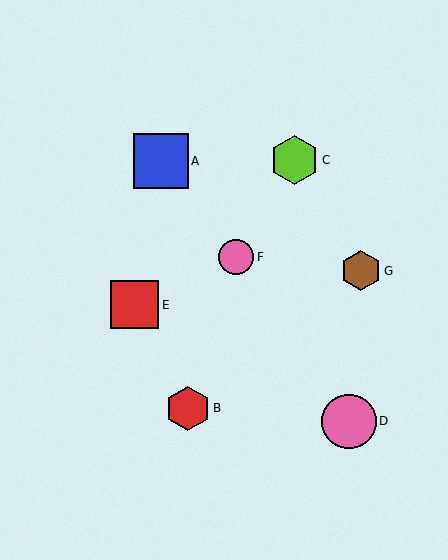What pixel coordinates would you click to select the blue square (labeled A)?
Click at (161, 161) to select the blue square A.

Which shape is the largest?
The blue square (labeled A) is the largest.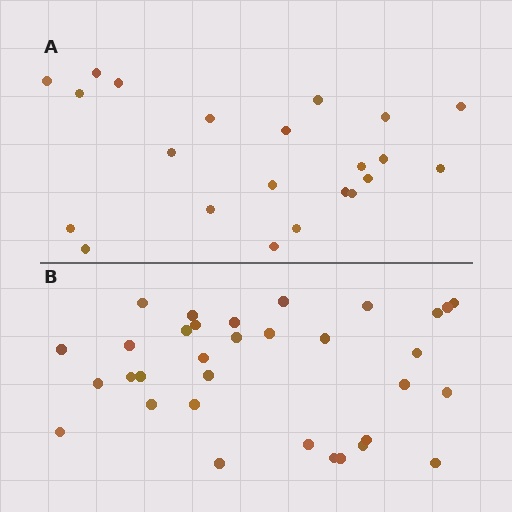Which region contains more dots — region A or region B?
Region B (the bottom region) has more dots.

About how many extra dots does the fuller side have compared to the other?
Region B has roughly 12 or so more dots than region A.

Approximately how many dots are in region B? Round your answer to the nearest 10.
About 30 dots. (The exact count is 33, which rounds to 30.)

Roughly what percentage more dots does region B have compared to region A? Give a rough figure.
About 50% more.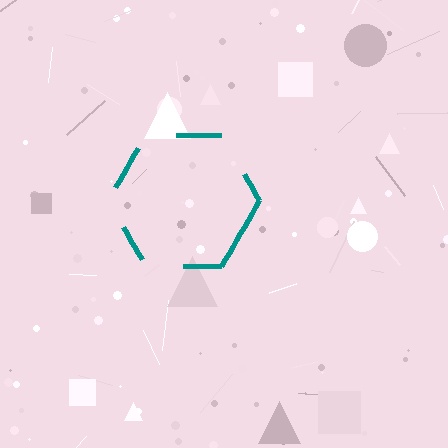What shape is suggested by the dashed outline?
The dashed outline suggests a hexagon.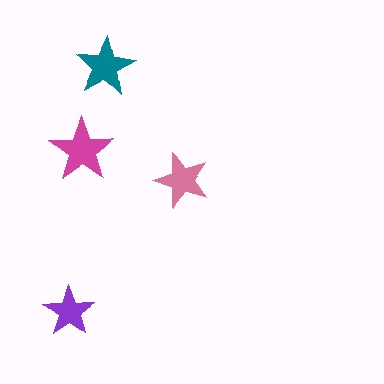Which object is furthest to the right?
The pink star is rightmost.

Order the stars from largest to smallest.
the magenta one, the teal one, the pink one, the purple one.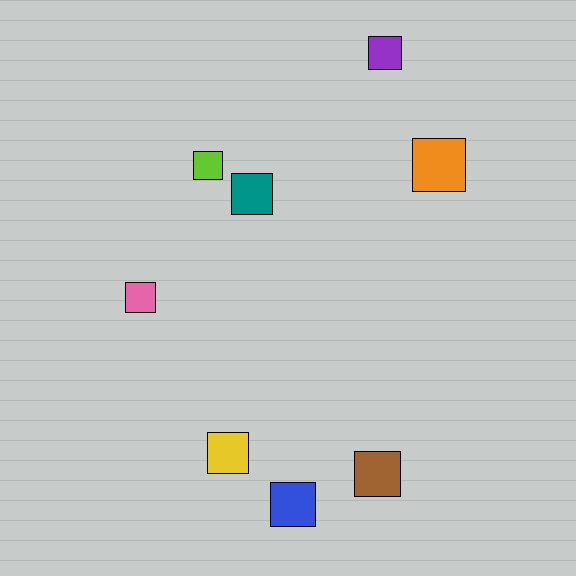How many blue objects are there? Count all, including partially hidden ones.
There is 1 blue object.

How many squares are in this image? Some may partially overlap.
There are 8 squares.